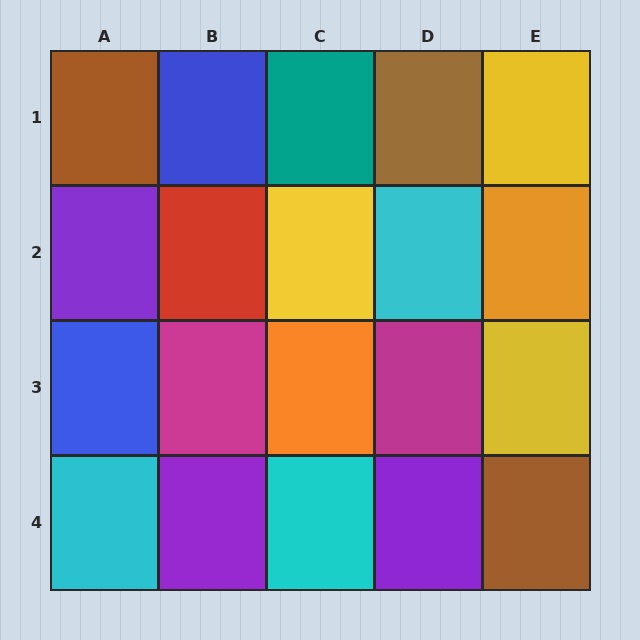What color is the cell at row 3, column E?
Yellow.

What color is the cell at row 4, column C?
Cyan.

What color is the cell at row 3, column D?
Magenta.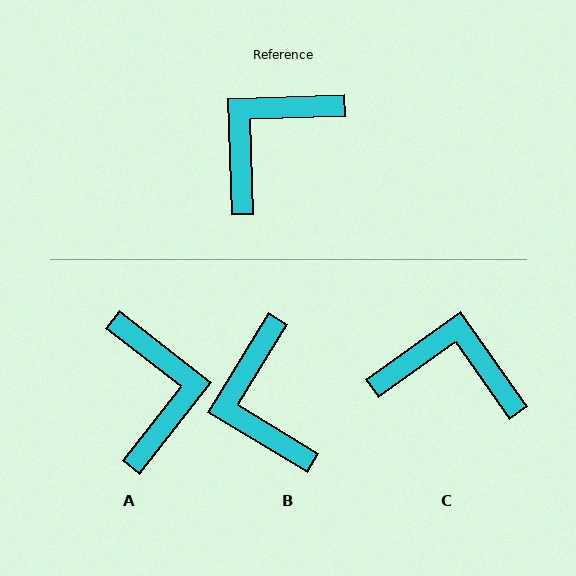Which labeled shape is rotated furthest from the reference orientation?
A, about 130 degrees away.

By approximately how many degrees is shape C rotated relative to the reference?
Approximately 56 degrees clockwise.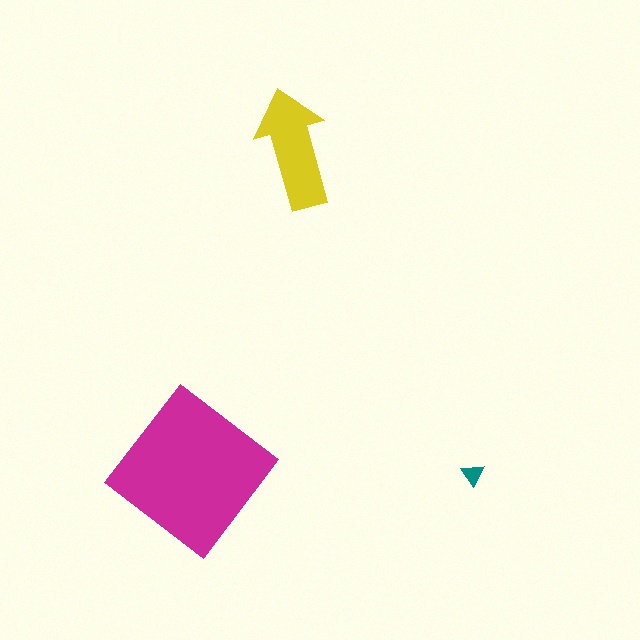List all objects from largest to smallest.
The magenta diamond, the yellow arrow, the teal triangle.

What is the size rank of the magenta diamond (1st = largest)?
1st.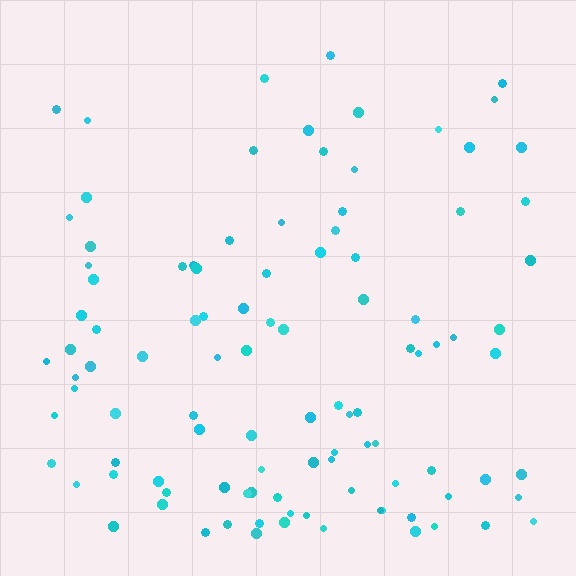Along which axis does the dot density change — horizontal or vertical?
Vertical.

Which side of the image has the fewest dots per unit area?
The top.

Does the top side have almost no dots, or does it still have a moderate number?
Still a moderate number, just noticeably fewer than the bottom.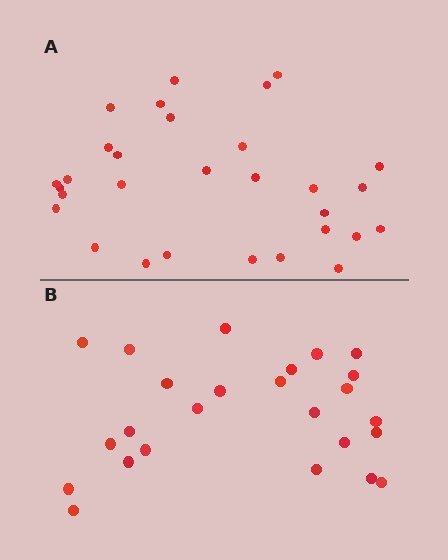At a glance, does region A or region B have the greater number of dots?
Region A (the top region) has more dots.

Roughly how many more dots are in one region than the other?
Region A has about 5 more dots than region B.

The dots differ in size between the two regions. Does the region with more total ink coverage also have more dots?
No. Region B has more total ink coverage because its dots are larger, but region A actually contains more individual dots. Total area can be misleading — the number of items is what matters here.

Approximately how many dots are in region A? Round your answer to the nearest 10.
About 30 dots.